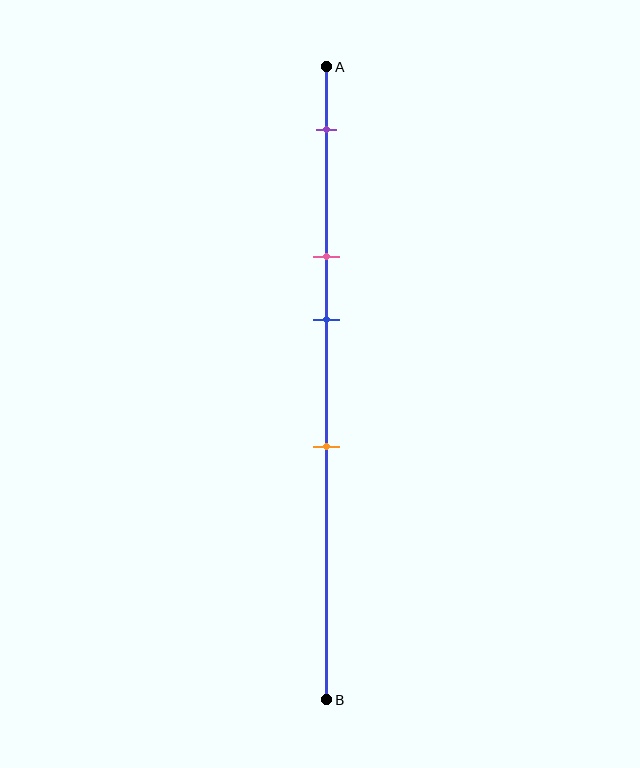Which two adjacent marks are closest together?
The pink and blue marks are the closest adjacent pair.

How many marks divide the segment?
There are 4 marks dividing the segment.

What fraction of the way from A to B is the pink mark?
The pink mark is approximately 30% (0.3) of the way from A to B.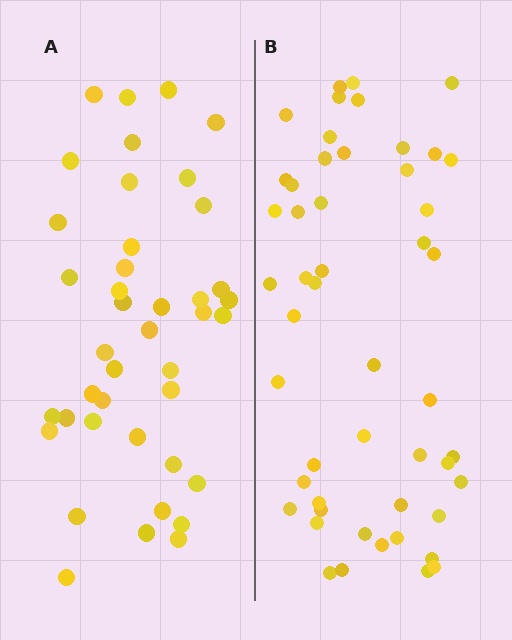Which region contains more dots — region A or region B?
Region B (the right region) has more dots.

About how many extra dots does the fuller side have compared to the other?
Region B has roughly 8 or so more dots than region A.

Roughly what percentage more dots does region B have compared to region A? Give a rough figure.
About 20% more.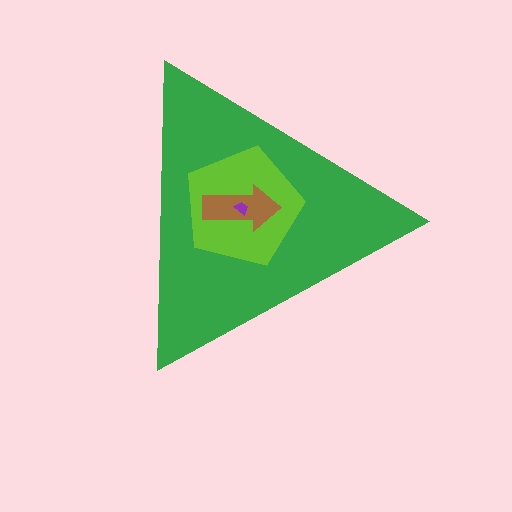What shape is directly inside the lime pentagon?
The brown arrow.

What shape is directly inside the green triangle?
The lime pentagon.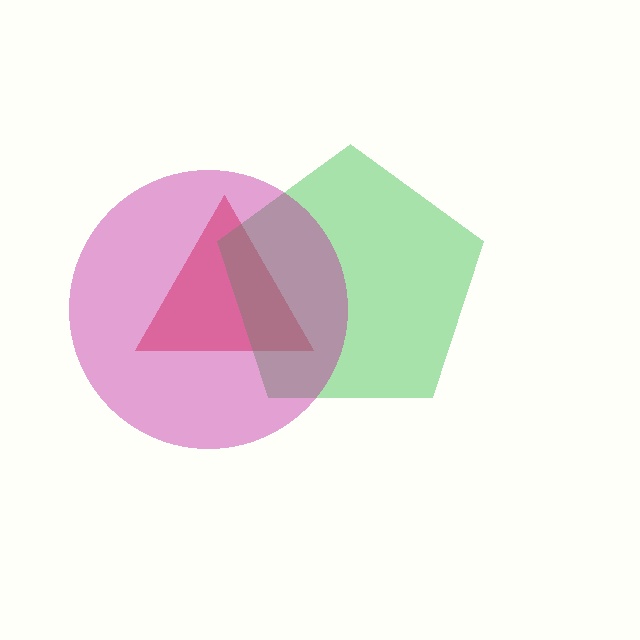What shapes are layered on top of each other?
The layered shapes are: a red triangle, a green pentagon, a magenta circle.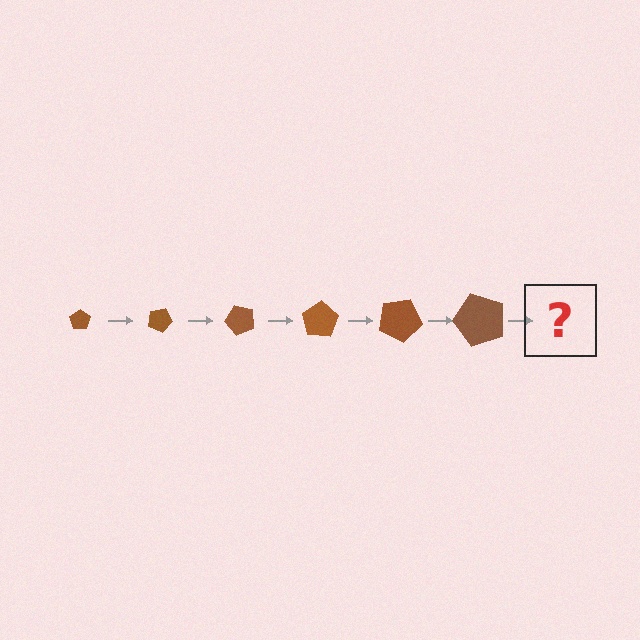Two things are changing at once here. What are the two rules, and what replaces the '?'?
The two rules are that the pentagon grows larger each step and it rotates 25 degrees each step. The '?' should be a pentagon, larger than the previous one and rotated 150 degrees from the start.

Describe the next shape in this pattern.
It should be a pentagon, larger than the previous one and rotated 150 degrees from the start.